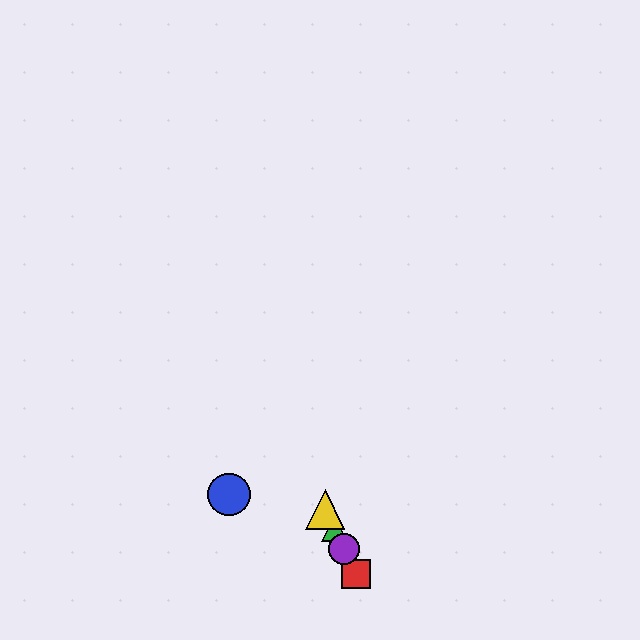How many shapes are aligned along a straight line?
4 shapes (the red square, the green triangle, the yellow triangle, the purple circle) are aligned along a straight line.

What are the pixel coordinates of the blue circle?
The blue circle is at (229, 494).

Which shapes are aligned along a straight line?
The red square, the green triangle, the yellow triangle, the purple circle are aligned along a straight line.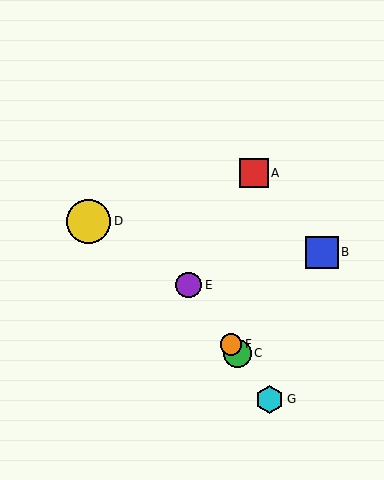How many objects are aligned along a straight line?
4 objects (C, E, F, G) are aligned along a straight line.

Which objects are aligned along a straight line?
Objects C, E, F, G are aligned along a straight line.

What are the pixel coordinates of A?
Object A is at (254, 173).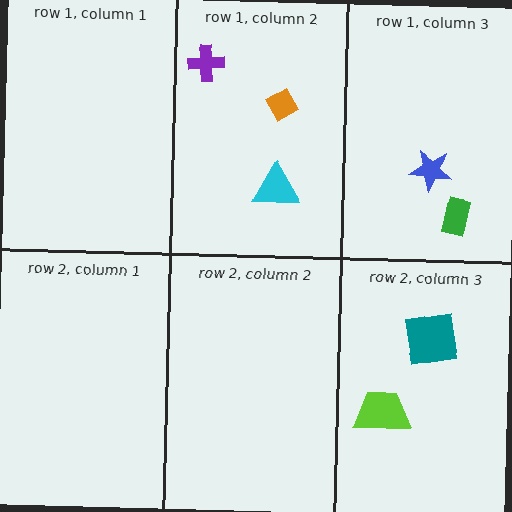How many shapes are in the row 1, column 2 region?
3.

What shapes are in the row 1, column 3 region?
The green rectangle, the blue star.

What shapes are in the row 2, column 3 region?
The lime trapezoid, the teal square.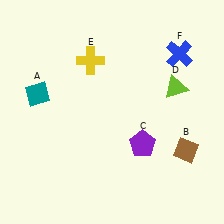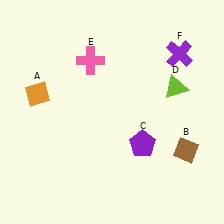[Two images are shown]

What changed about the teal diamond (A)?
In Image 1, A is teal. In Image 2, it changed to orange.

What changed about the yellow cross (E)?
In Image 1, E is yellow. In Image 2, it changed to pink.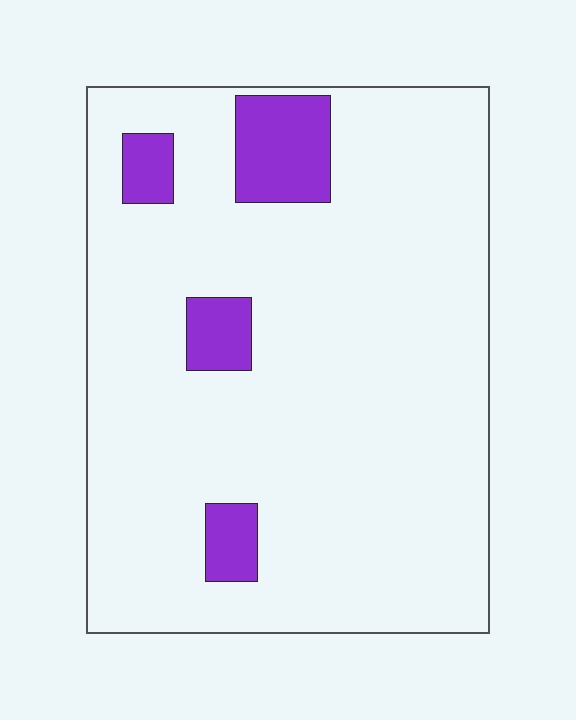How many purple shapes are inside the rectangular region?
4.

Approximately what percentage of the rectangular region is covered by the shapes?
Approximately 10%.